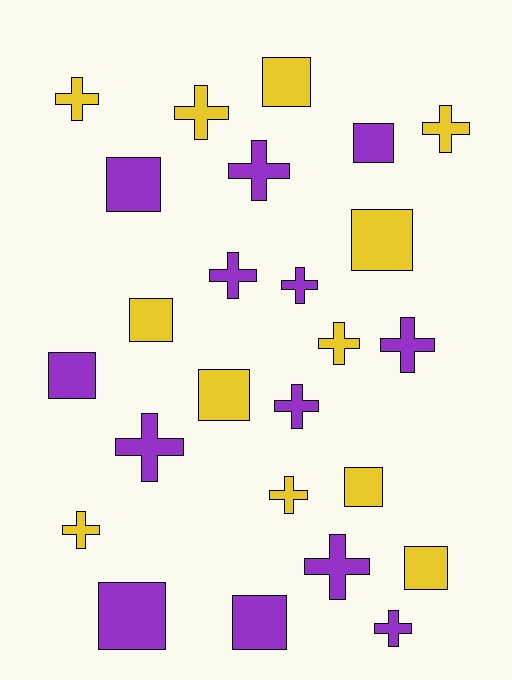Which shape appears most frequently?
Cross, with 14 objects.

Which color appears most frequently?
Purple, with 13 objects.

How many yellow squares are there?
There are 6 yellow squares.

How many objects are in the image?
There are 25 objects.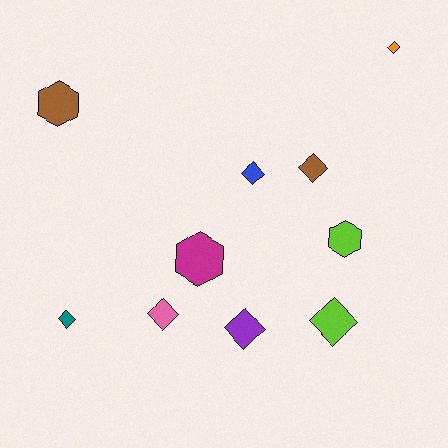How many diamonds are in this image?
There are 7 diamonds.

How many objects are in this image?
There are 10 objects.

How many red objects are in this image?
There are no red objects.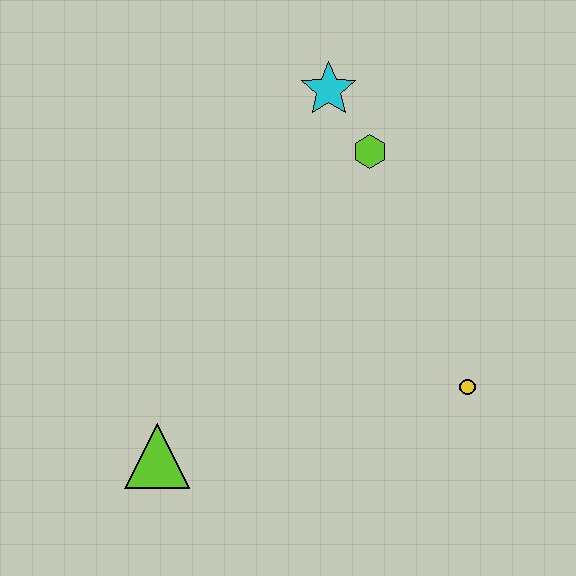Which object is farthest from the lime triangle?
The cyan star is farthest from the lime triangle.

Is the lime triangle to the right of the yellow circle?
No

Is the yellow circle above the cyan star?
No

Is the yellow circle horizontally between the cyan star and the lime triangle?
No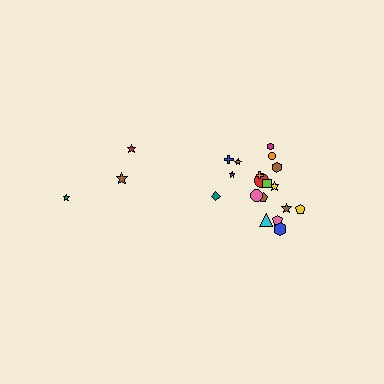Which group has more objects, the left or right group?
The right group.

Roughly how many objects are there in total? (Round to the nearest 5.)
Roughly 20 objects in total.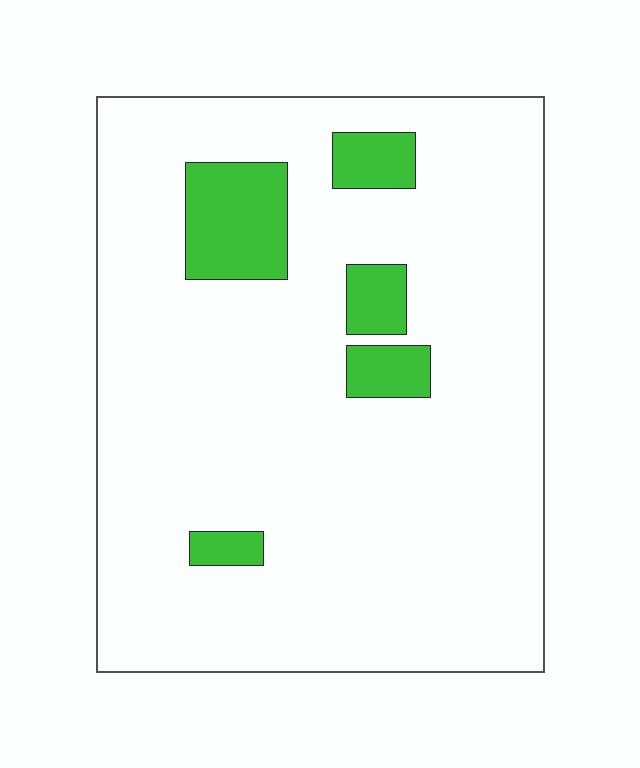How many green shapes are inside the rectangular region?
5.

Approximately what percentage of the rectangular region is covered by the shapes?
Approximately 10%.